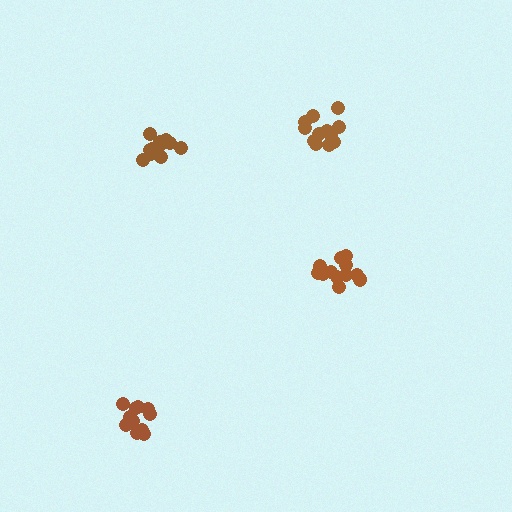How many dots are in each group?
Group 1: 12 dots, Group 2: 12 dots, Group 3: 11 dots, Group 4: 12 dots (47 total).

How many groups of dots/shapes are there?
There are 4 groups.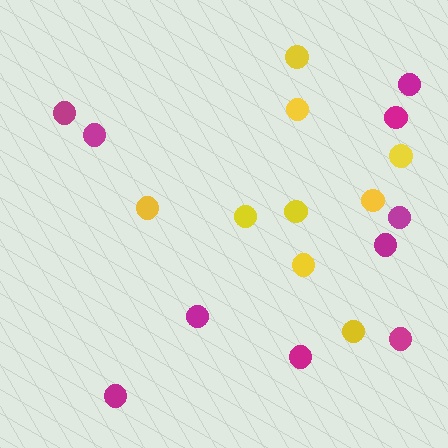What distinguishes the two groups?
There are 2 groups: one group of yellow circles (9) and one group of magenta circles (10).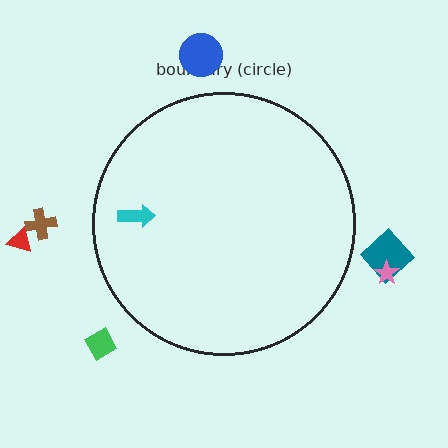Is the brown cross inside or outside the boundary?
Outside.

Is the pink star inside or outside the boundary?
Outside.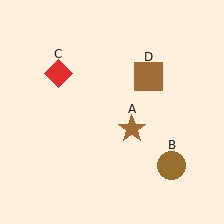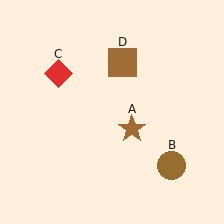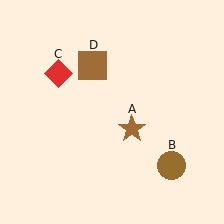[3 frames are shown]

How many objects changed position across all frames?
1 object changed position: brown square (object D).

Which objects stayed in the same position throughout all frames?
Brown star (object A) and brown circle (object B) and red diamond (object C) remained stationary.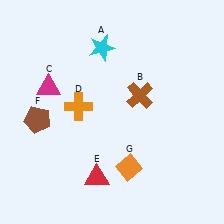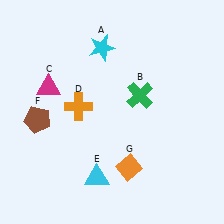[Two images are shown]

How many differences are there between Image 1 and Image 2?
There are 2 differences between the two images.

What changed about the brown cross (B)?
In Image 1, B is brown. In Image 2, it changed to green.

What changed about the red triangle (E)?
In Image 1, E is red. In Image 2, it changed to cyan.